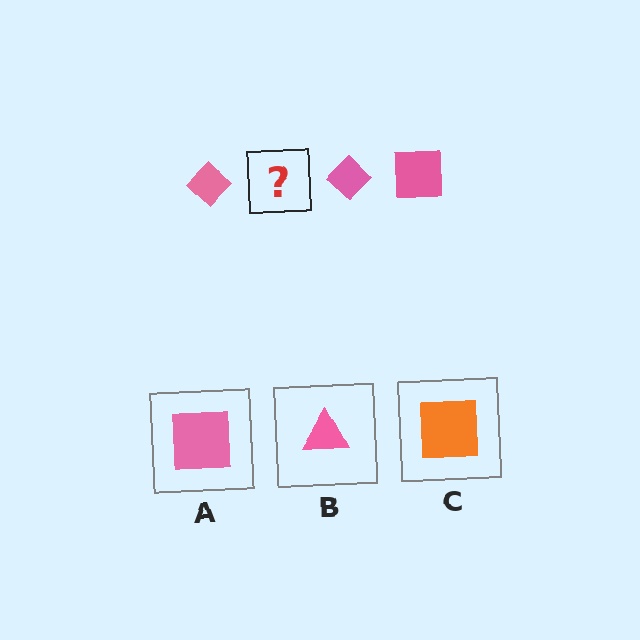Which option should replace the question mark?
Option A.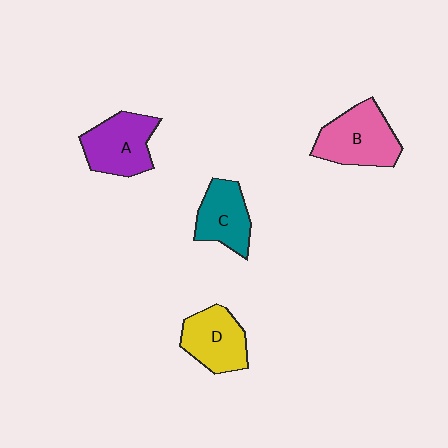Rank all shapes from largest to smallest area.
From largest to smallest: B (pink), A (purple), D (yellow), C (teal).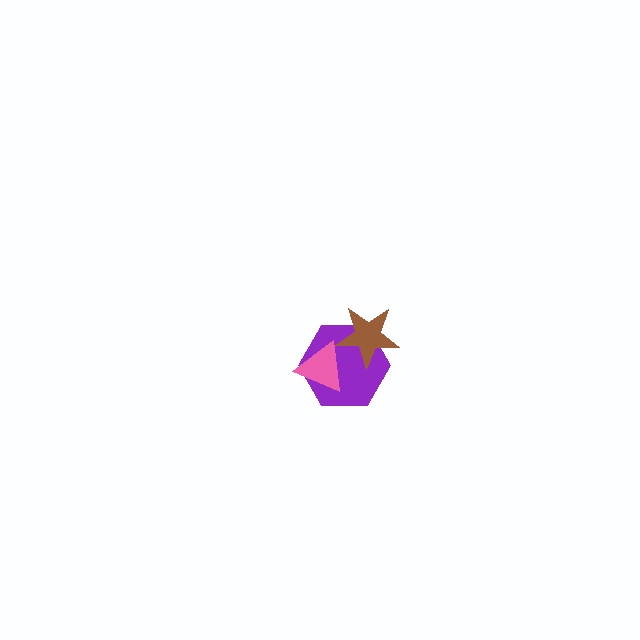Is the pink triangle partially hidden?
Yes, it is partially covered by another shape.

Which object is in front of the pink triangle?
The brown star is in front of the pink triangle.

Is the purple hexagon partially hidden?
Yes, it is partially covered by another shape.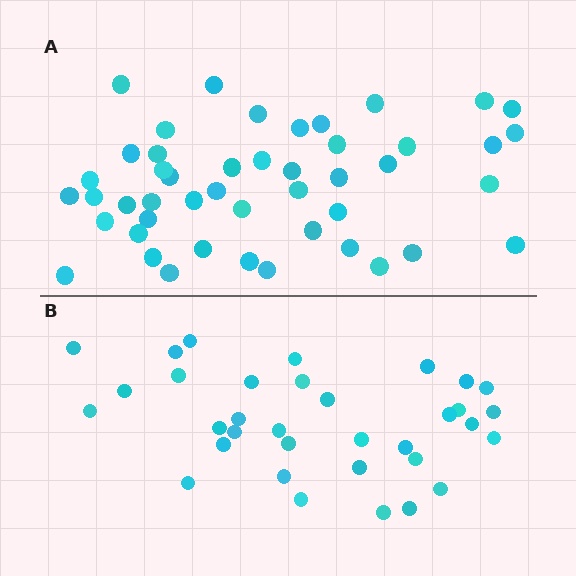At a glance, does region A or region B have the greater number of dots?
Region A (the top region) has more dots.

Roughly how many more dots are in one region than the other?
Region A has approximately 15 more dots than region B.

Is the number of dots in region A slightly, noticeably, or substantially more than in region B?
Region A has noticeably more, but not dramatically so. The ratio is roughly 1.4 to 1.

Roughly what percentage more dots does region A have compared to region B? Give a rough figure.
About 40% more.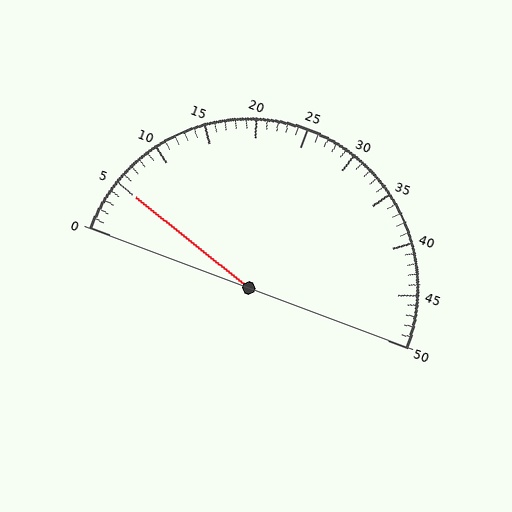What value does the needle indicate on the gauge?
The needle indicates approximately 5.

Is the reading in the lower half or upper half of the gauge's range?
The reading is in the lower half of the range (0 to 50).